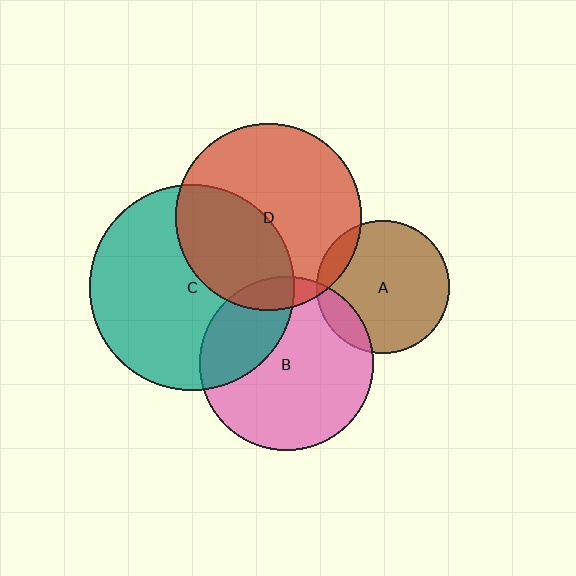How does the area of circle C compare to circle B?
Approximately 1.4 times.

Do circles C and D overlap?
Yes.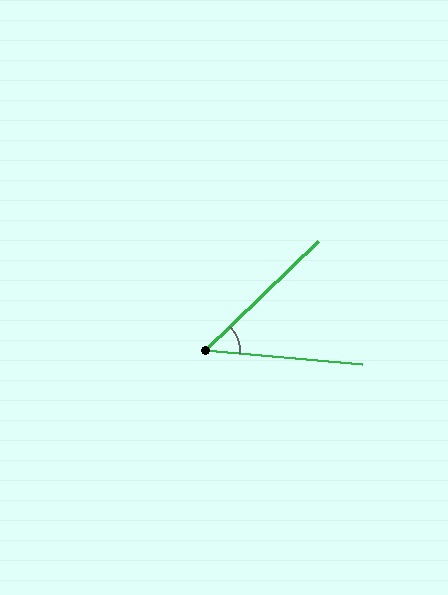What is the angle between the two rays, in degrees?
Approximately 49 degrees.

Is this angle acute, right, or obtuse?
It is acute.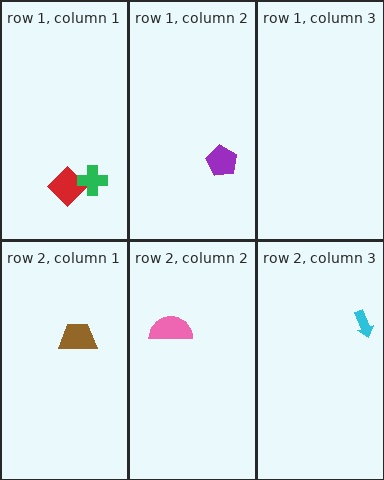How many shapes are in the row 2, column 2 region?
1.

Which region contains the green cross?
The row 1, column 1 region.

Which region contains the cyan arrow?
The row 2, column 3 region.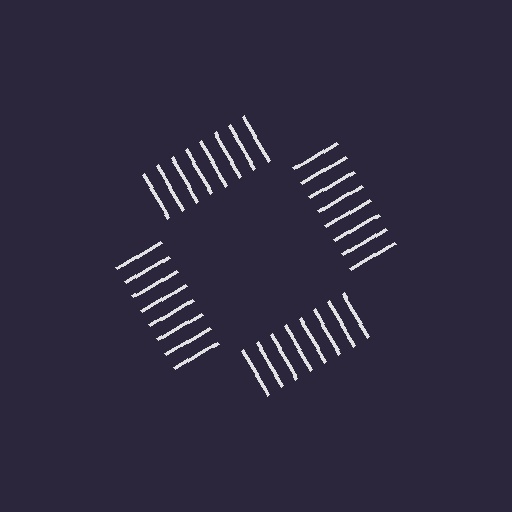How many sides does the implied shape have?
4 sides — the line-ends trace a square.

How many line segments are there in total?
32 — 8 along each of the 4 edges.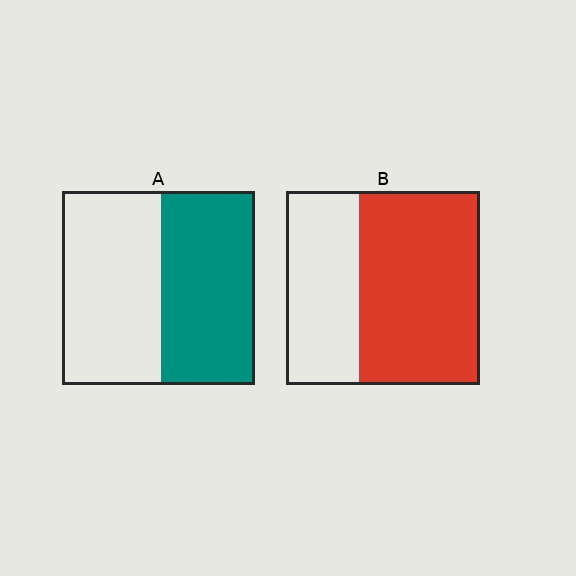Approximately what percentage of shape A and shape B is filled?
A is approximately 50% and B is approximately 60%.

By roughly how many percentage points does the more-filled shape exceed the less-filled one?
By roughly 15 percentage points (B over A).